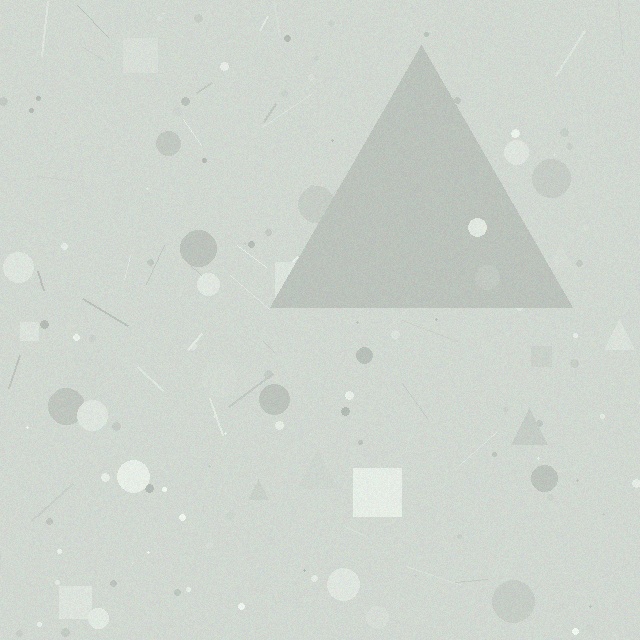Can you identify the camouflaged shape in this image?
The camouflaged shape is a triangle.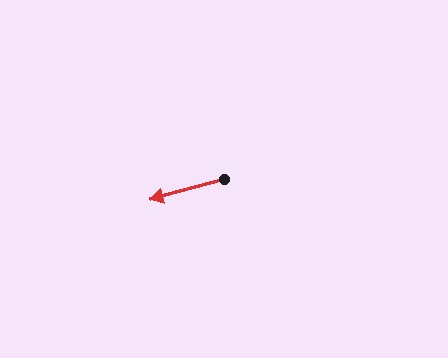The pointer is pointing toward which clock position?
Roughly 8 o'clock.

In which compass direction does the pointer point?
West.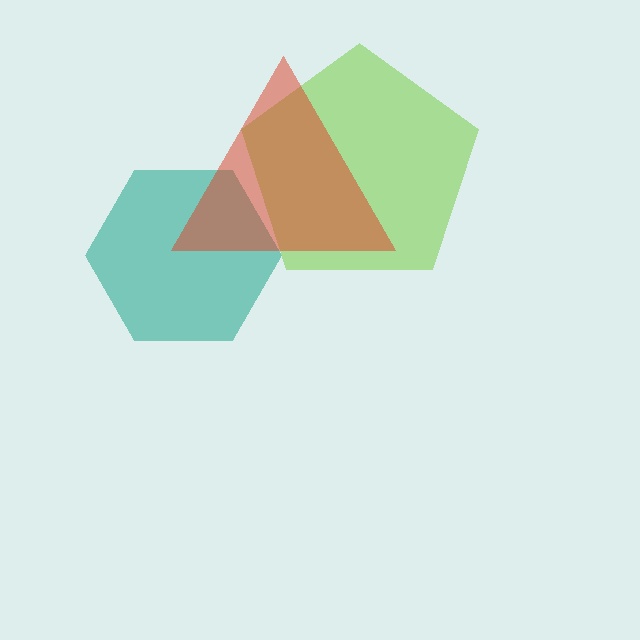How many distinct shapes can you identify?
There are 3 distinct shapes: a teal hexagon, a lime pentagon, a red triangle.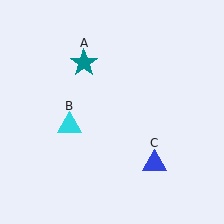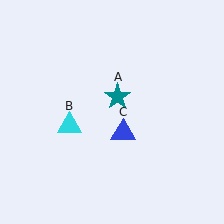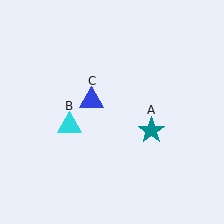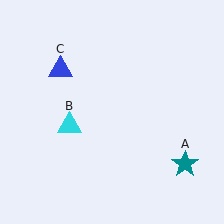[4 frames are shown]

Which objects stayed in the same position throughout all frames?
Cyan triangle (object B) remained stationary.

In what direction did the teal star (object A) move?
The teal star (object A) moved down and to the right.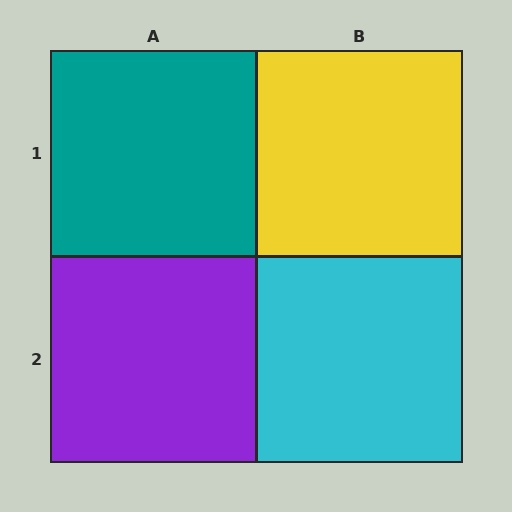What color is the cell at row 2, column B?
Cyan.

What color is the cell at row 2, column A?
Purple.